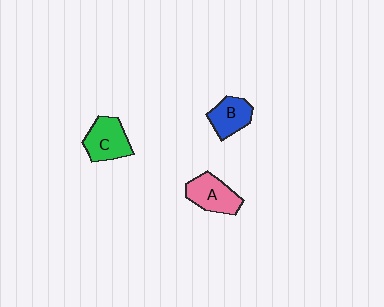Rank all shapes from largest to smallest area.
From largest to smallest: C (green), A (pink), B (blue).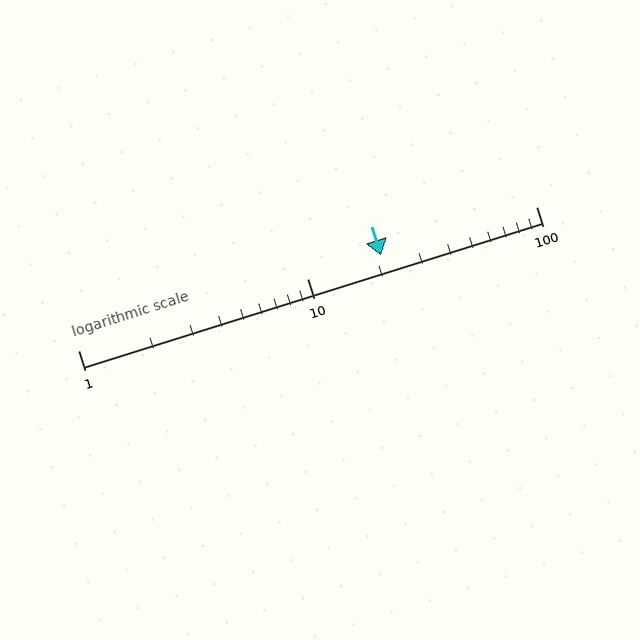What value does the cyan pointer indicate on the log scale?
The pointer indicates approximately 21.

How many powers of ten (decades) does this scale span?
The scale spans 2 decades, from 1 to 100.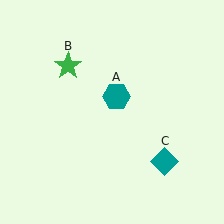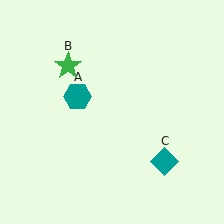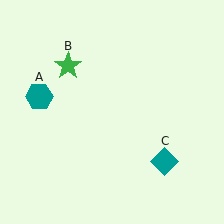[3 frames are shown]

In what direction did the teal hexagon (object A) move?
The teal hexagon (object A) moved left.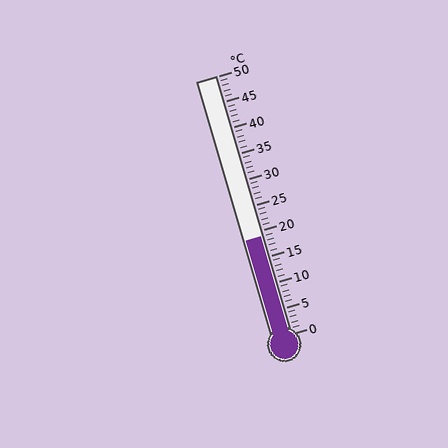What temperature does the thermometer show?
The thermometer shows approximately 19°C.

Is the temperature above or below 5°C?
The temperature is above 5°C.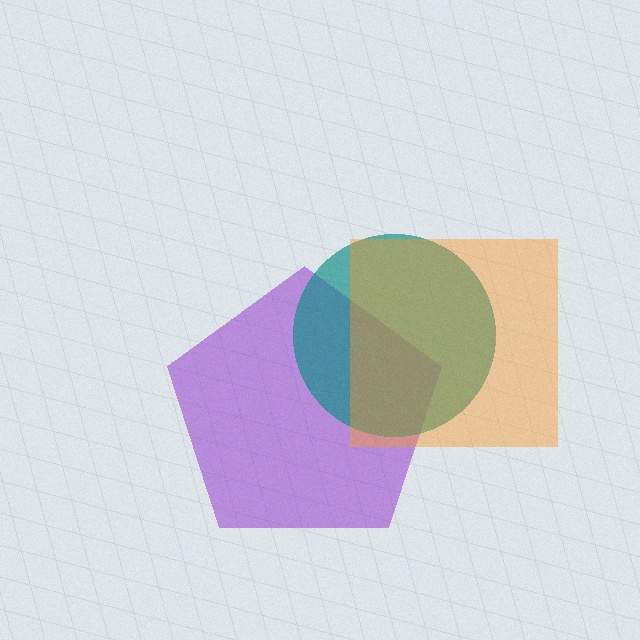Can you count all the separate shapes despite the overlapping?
Yes, there are 3 separate shapes.